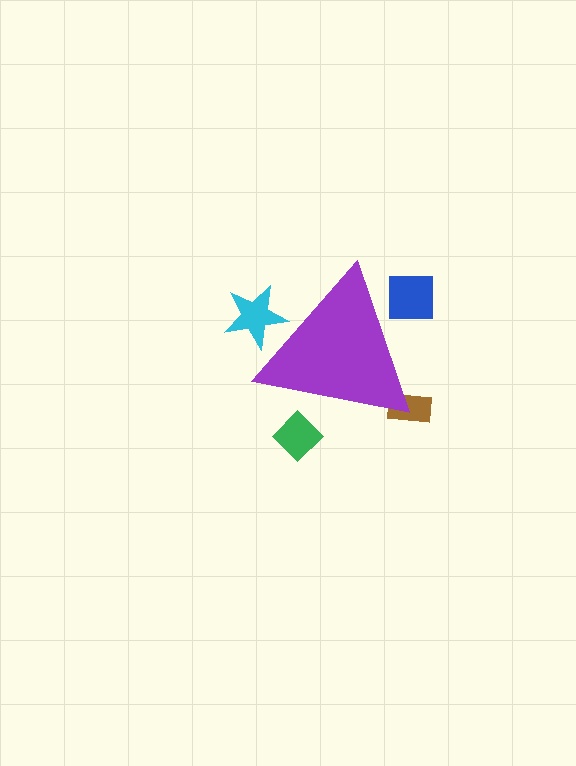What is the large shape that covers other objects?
A purple triangle.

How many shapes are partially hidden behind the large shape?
4 shapes are partially hidden.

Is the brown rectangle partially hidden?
Yes, the brown rectangle is partially hidden behind the purple triangle.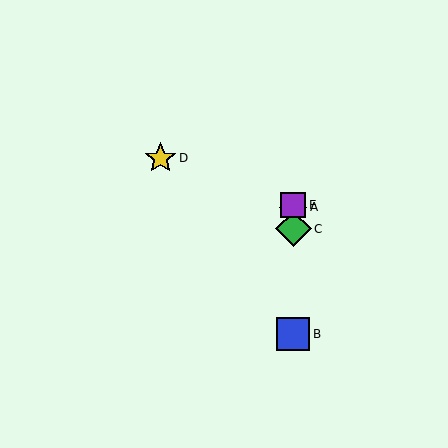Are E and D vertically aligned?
No, E is at x≈293 and D is at x≈161.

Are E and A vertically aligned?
Yes, both are at x≈293.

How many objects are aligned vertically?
4 objects (A, B, C, E) are aligned vertically.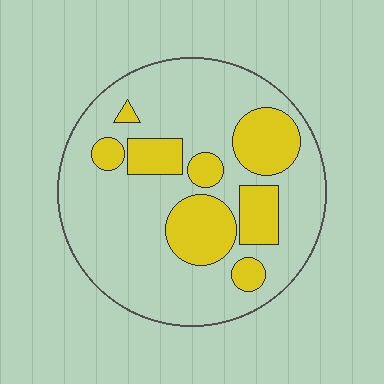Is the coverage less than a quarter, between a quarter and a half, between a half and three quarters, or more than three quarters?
Between a quarter and a half.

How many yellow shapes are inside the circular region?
8.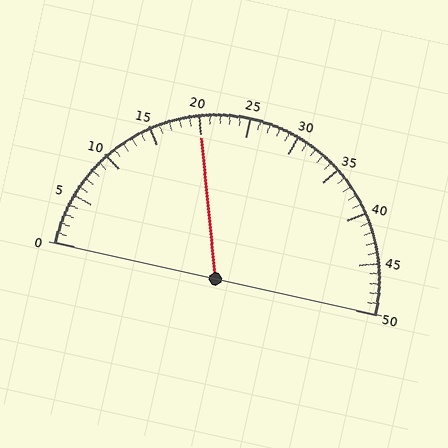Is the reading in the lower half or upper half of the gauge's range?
The reading is in the lower half of the range (0 to 50).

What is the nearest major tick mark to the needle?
The nearest major tick mark is 20.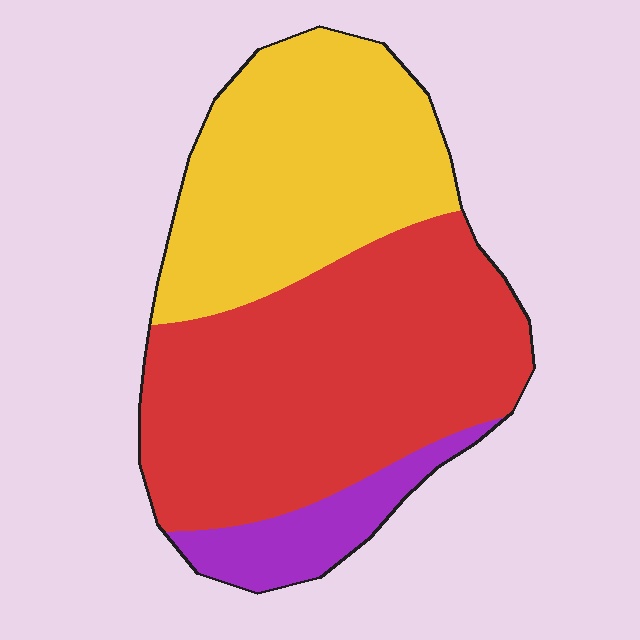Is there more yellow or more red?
Red.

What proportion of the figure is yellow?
Yellow takes up about three eighths (3/8) of the figure.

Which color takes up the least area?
Purple, at roughly 10%.